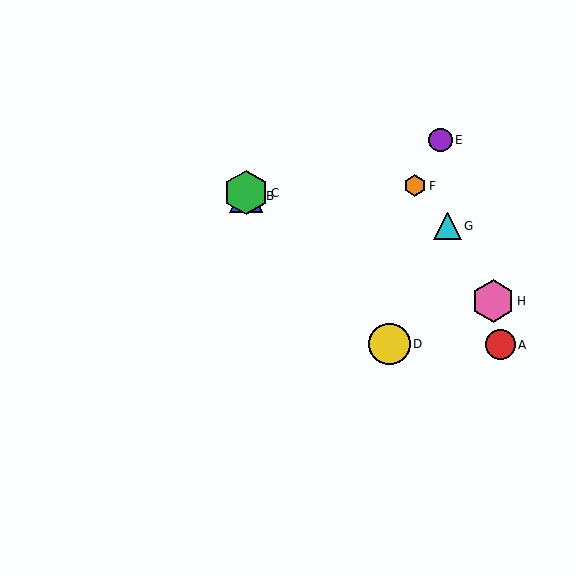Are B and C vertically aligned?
Yes, both are at x≈246.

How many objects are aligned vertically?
2 objects (B, C) are aligned vertically.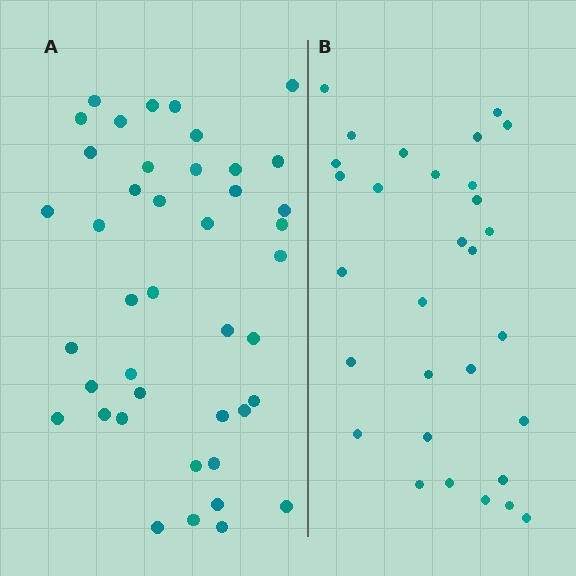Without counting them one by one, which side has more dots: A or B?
Region A (the left region) has more dots.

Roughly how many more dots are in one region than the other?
Region A has roughly 12 or so more dots than region B.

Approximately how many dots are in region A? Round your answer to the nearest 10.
About 40 dots. (The exact count is 42, which rounds to 40.)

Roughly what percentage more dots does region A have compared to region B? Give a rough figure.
About 40% more.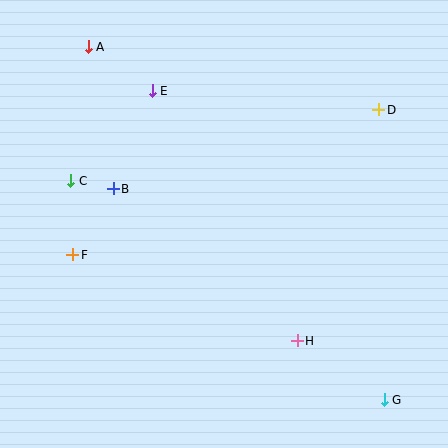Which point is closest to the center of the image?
Point B at (113, 189) is closest to the center.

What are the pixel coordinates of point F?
Point F is at (73, 255).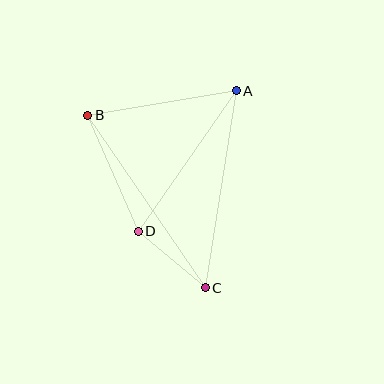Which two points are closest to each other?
Points C and D are closest to each other.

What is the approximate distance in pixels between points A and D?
The distance between A and D is approximately 172 pixels.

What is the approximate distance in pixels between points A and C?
The distance between A and C is approximately 199 pixels.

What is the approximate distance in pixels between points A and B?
The distance between A and B is approximately 150 pixels.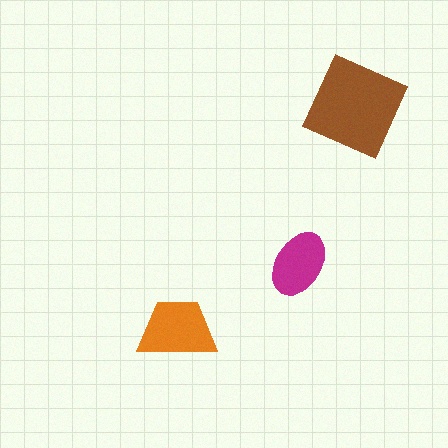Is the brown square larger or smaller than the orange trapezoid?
Larger.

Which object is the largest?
The brown square.